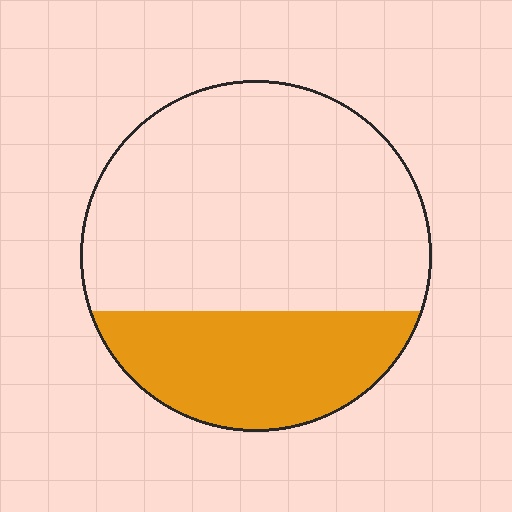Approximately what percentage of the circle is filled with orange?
Approximately 30%.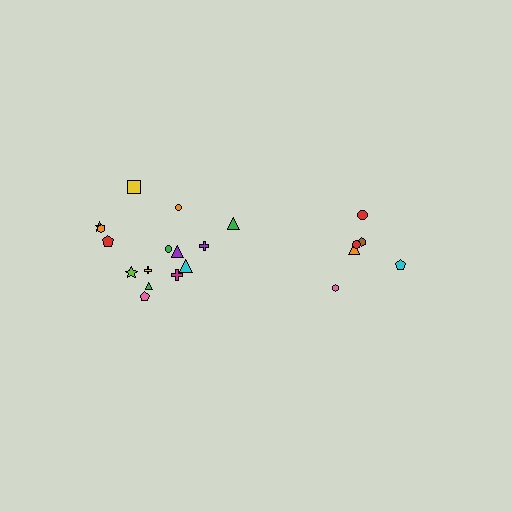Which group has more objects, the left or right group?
The left group.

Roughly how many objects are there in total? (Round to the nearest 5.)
Roughly 20 objects in total.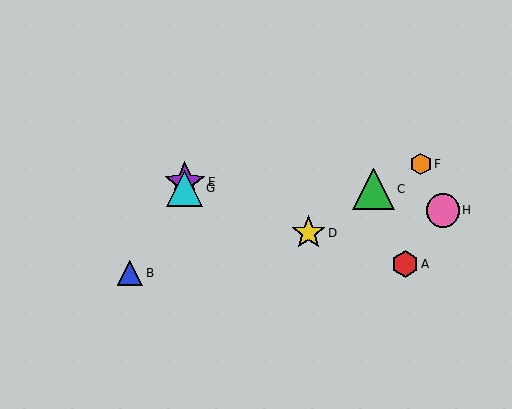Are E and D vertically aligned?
No, E is at x≈185 and D is at x≈308.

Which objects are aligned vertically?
Objects E, G are aligned vertically.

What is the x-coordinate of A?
Object A is at x≈405.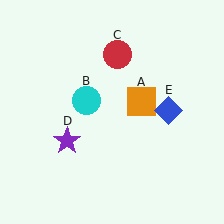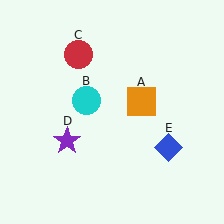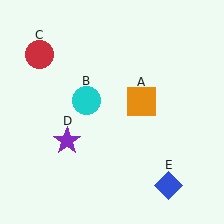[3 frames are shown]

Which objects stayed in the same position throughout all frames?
Orange square (object A) and cyan circle (object B) and purple star (object D) remained stationary.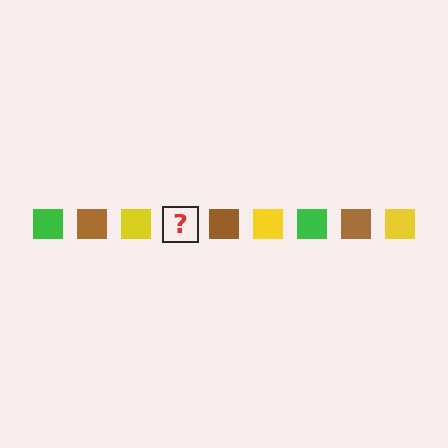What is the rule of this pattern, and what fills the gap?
The rule is that the pattern cycles through green, brown, yellow squares. The gap should be filled with a green square.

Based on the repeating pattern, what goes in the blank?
The blank should be a green square.